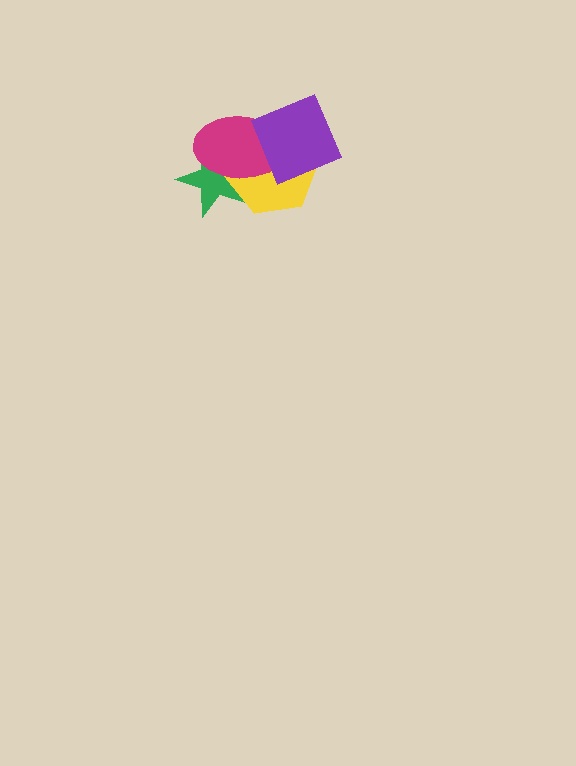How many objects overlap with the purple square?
2 objects overlap with the purple square.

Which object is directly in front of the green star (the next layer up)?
The yellow hexagon is directly in front of the green star.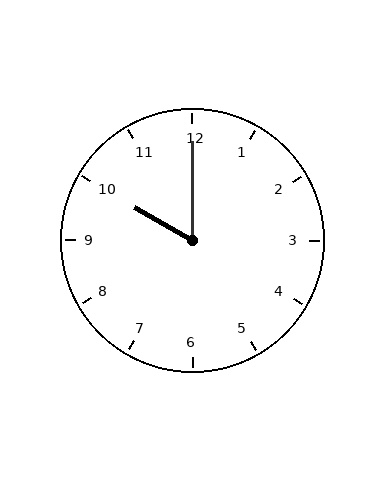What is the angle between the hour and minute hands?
Approximately 60 degrees.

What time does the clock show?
10:00.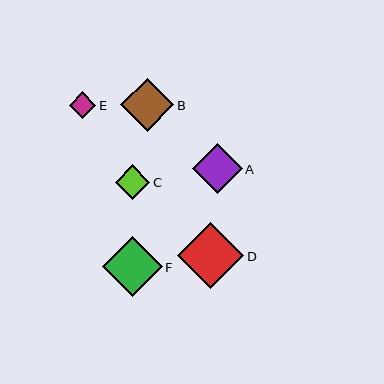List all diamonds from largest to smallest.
From largest to smallest: D, F, B, A, C, E.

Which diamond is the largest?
Diamond D is the largest with a size of approximately 66 pixels.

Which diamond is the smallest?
Diamond E is the smallest with a size of approximately 27 pixels.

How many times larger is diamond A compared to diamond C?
Diamond A is approximately 1.4 times the size of diamond C.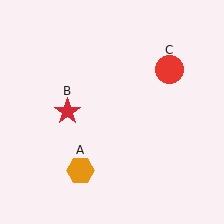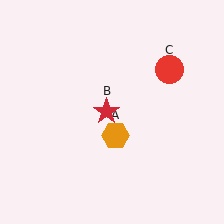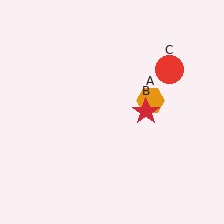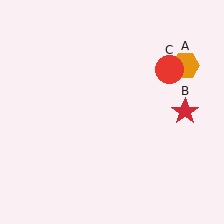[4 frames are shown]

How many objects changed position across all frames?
2 objects changed position: orange hexagon (object A), red star (object B).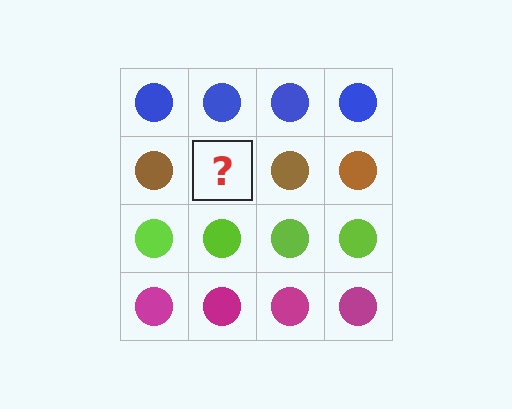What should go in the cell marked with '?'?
The missing cell should contain a brown circle.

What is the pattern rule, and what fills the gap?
The rule is that each row has a consistent color. The gap should be filled with a brown circle.